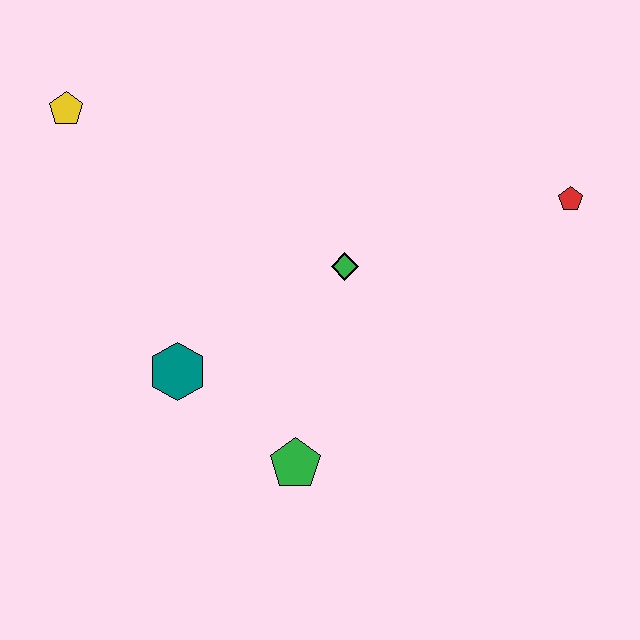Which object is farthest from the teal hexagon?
The red pentagon is farthest from the teal hexagon.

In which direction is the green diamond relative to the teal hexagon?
The green diamond is to the right of the teal hexagon.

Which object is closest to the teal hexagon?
The green pentagon is closest to the teal hexagon.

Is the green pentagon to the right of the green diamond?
No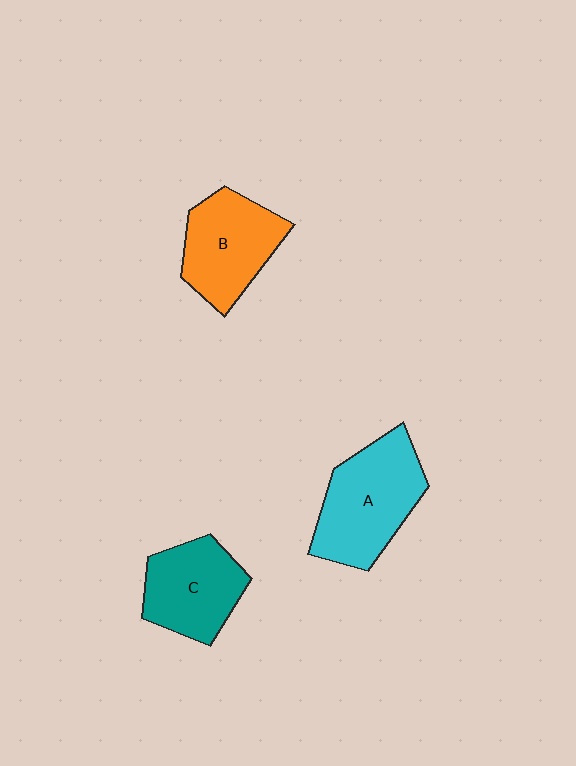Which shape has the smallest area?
Shape C (teal).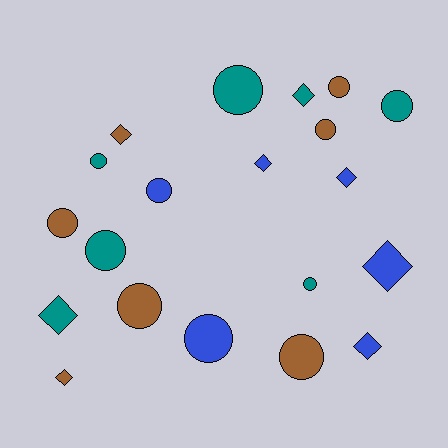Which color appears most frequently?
Teal, with 7 objects.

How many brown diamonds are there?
There are 2 brown diamonds.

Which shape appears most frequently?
Circle, with 12 objects.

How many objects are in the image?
There are 20 objects.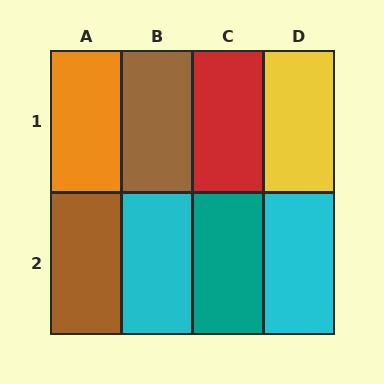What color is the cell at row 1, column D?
Yellow.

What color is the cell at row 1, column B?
Brown.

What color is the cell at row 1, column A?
Orange.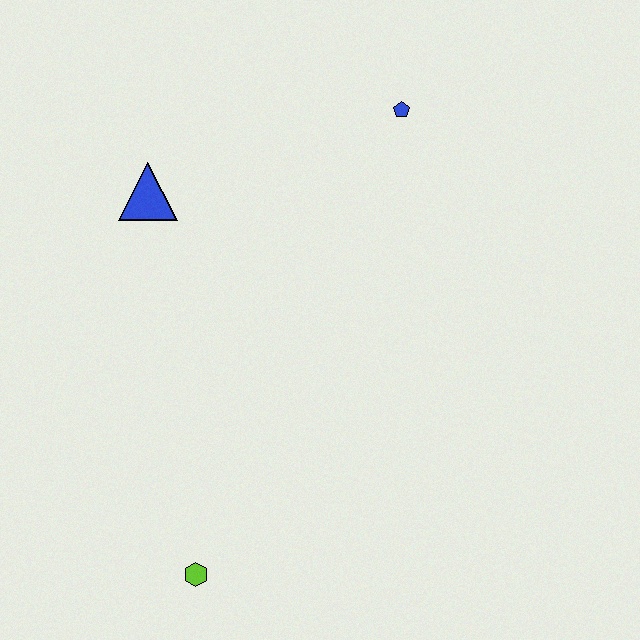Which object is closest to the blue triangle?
The blue pentagon is closest to the blue triangle.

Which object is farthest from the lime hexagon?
The blue pentagon is farthest from the lime hexagon.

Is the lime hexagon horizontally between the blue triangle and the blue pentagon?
Yes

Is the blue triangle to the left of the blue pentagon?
Yes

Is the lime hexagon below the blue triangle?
Yes